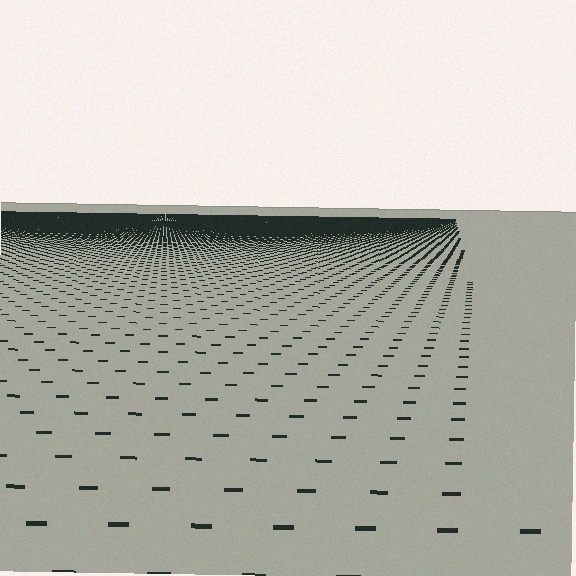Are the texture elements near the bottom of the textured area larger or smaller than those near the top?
Larger. Near the bottom, elements are closer to the viewer and appear at a bigger on-screen size.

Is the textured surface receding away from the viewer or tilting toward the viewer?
The surface is receding away from the viewer. Texture elements get smaller and denser toward the top.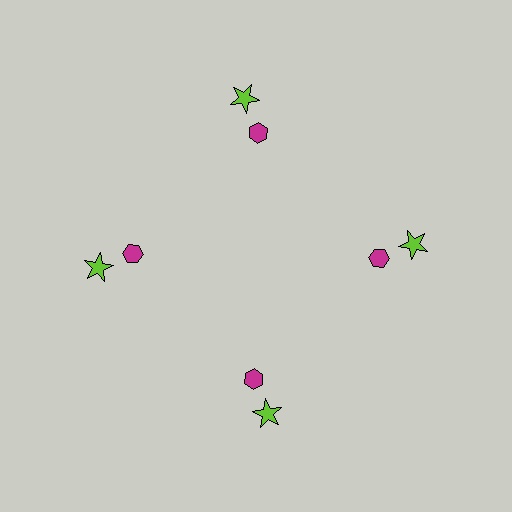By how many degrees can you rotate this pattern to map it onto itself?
The pattern maps onto itself every 90 degrees of rotation.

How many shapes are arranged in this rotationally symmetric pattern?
There are 8 shapes, arranged in 4 groups of 2.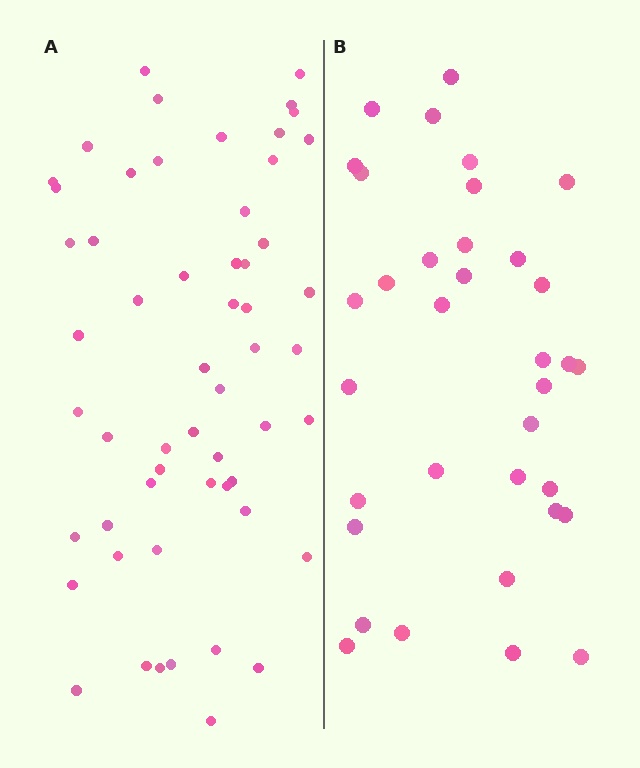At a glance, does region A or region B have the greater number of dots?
Region A (the left region) has more dots.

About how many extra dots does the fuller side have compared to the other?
Region A has approximately 20 more dots than region B.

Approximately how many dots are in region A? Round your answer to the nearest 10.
About 60 dots. (The exact count is 56, which rounds to 60.)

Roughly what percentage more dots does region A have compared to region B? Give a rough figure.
About 60% more.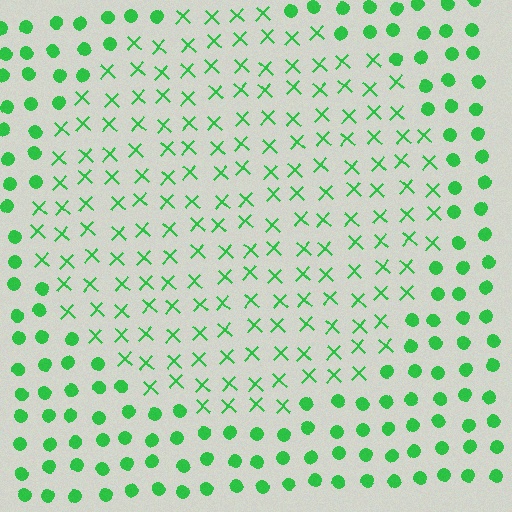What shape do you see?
I see a circle.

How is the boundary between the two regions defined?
The boundary is defined by a change in element shape: X marks inside vs. circles outside. All elements share the same color and spacing.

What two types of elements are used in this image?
The image uses X marks inside the circle region and circles outside it.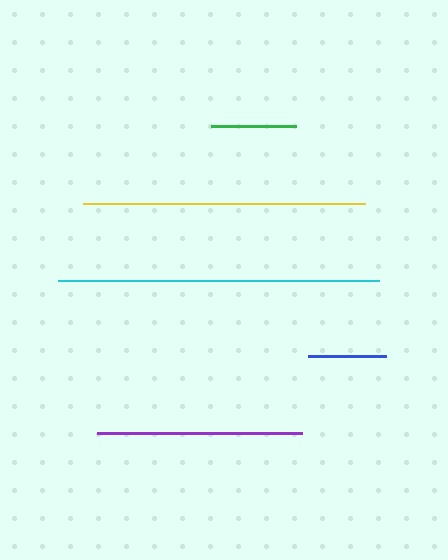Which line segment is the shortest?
The blue line is the shortest at approximately 78 pixels.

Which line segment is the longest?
The cyan line is the longest at approximately 321 pixels.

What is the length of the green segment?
The green segment is approximately 85 pixels long.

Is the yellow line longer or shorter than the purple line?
The yellow line is longer than the purple line.